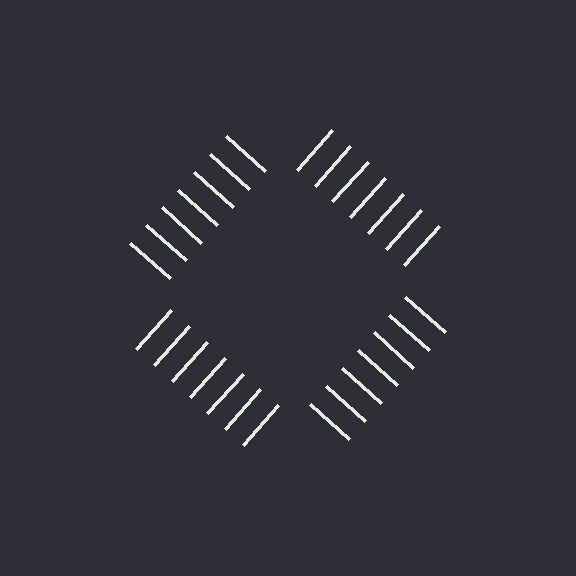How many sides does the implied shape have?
4 sides — the line-ends trace a square.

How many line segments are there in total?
28 — 7 along each of the 4 edges.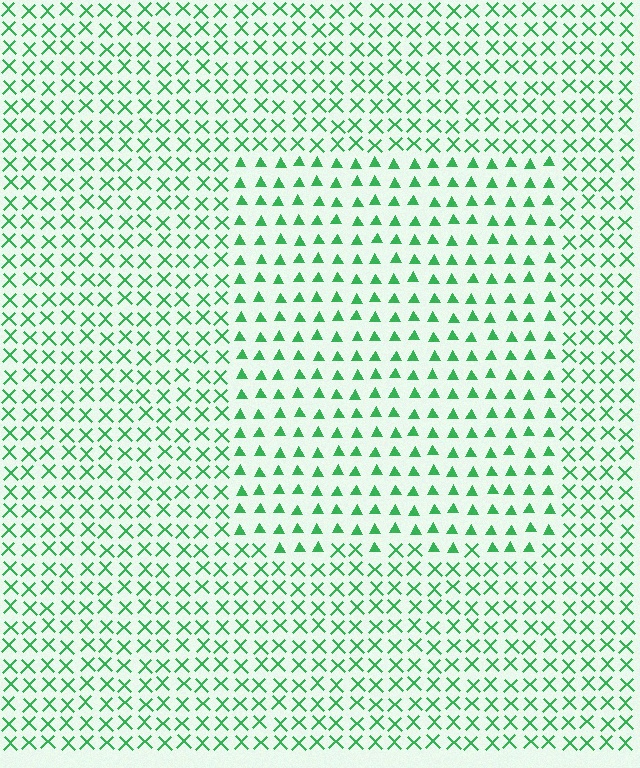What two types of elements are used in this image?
The image uses triangles inside the rectangle region and X marks outside it.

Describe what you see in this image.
The image is filled with small green elements arranged in a uniform grid. A rectangle-shaped region contains triangles, while the surrounding area contains X marks. The boundary is defined purely by the change in element shape.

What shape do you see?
I see a rectangle.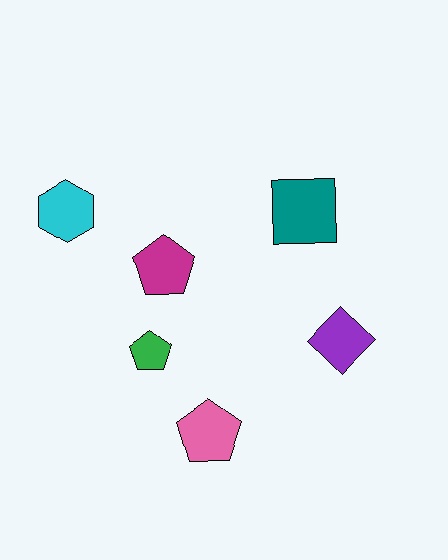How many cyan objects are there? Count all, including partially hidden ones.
There is 1 cyan object.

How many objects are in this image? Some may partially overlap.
There are 6 objects.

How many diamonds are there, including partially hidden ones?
There is 1 diamond.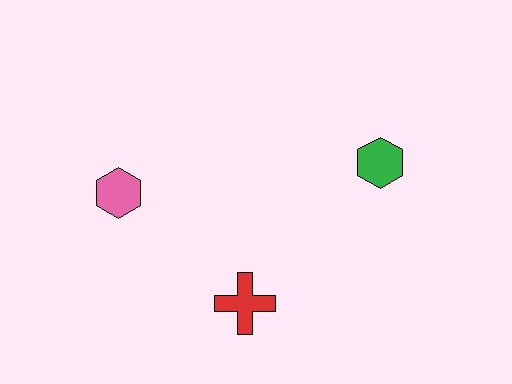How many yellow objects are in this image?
There are no yellow objects.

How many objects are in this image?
There are 3 objects.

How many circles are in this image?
There are no circles.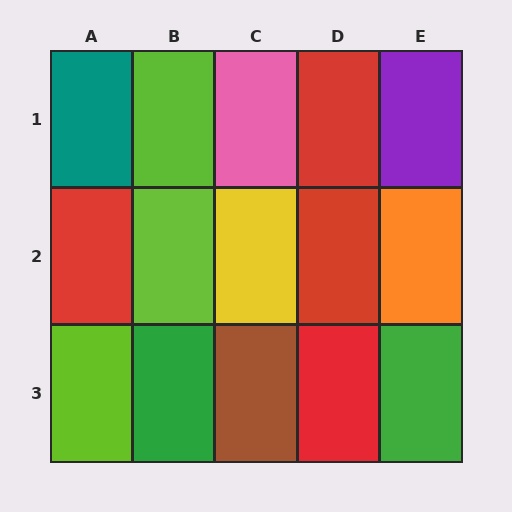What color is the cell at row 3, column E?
Green.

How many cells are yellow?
1 cell is yellow.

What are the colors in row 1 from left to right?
Teal, lime, pink, red, purple.